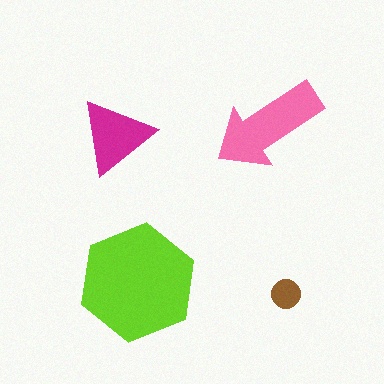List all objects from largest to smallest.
The lime hexagon, the pink arrow, the magenta triangle, the brown circle.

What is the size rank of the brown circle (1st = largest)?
4th.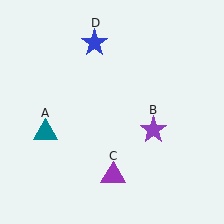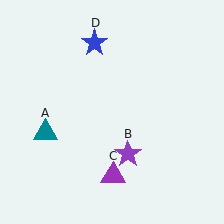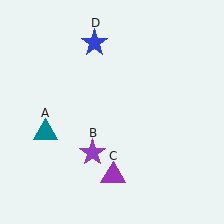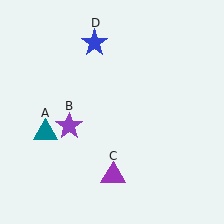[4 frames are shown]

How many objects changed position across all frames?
1 object changed position: purple star (object B).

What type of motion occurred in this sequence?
The purple star (object B) rotated clockwise around the center of the scene.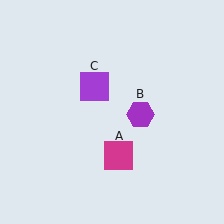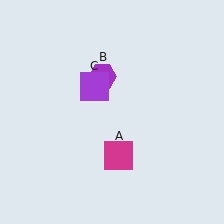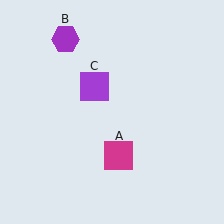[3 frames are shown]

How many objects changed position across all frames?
1 object changed position: purple hexagon (object B).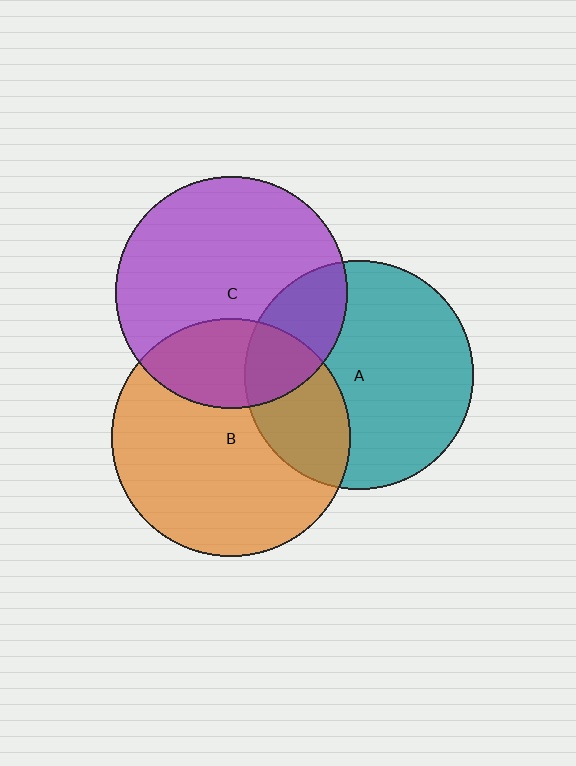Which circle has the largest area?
Circle B (orange).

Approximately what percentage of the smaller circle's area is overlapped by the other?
Approximately 25%.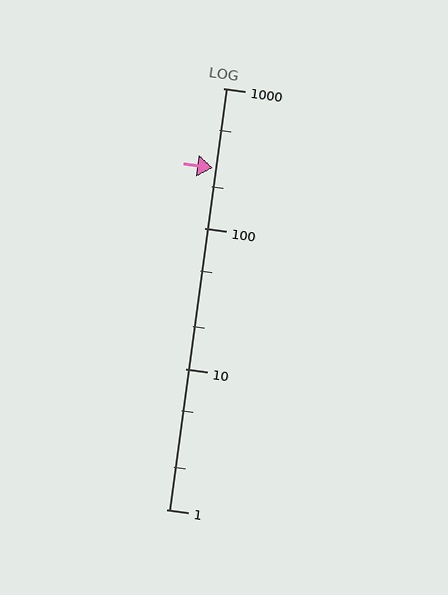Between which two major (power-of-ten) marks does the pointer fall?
The pointer is between 100 and 1000.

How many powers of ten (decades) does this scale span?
The scale spans 3 decades, from 1 to 1000.